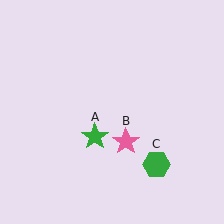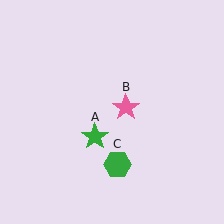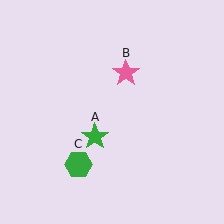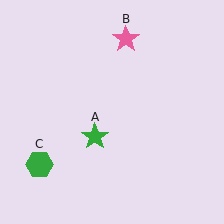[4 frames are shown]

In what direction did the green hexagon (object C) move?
The green hexagon (object C) moved left.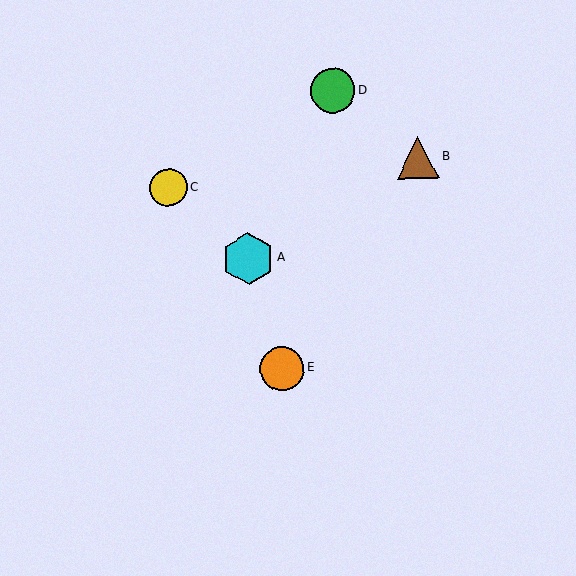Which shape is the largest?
The cyan hexagon (labeled A) is the largest.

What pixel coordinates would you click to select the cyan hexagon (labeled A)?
Click at (248, 259) to select the cyan hexagon A.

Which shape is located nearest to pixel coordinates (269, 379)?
The orange circle (labeled E) at (282, 369) is nearest to that location.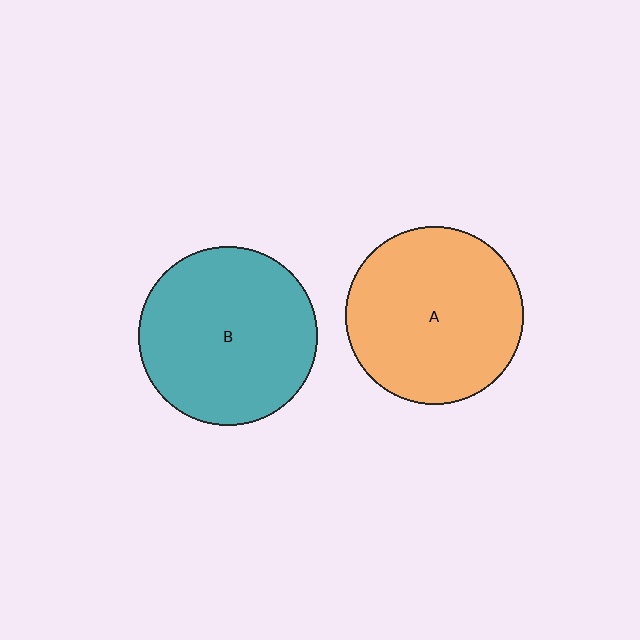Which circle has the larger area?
Circle B (teal).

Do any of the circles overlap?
No, none of the circles overlap.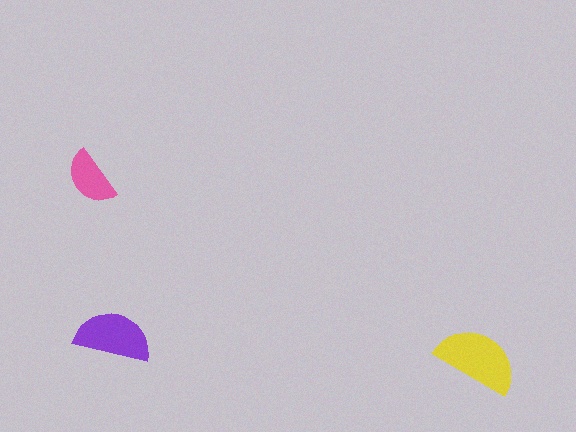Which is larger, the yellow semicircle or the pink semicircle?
The yellow one.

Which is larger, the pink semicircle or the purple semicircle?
The purple one.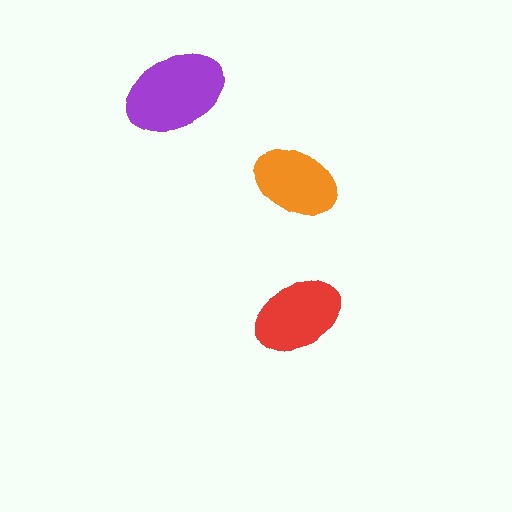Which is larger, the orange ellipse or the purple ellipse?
The purple one.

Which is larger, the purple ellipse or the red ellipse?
The purple one.